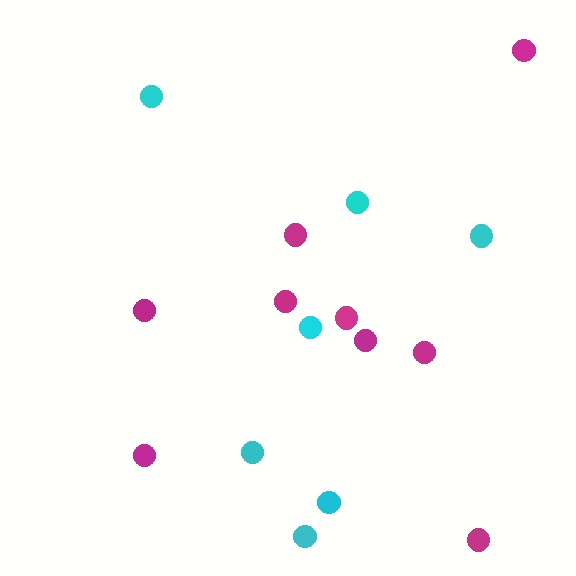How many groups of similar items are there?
There are 2 groups: one group of magenta circles (9) and one group of cyan circles (7).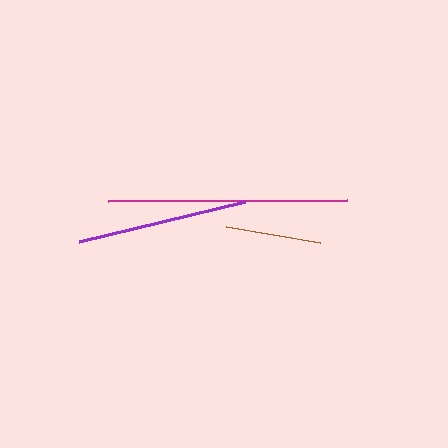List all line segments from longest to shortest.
From longest to shortest: magenta, purple, brown.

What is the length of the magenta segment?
The magenta segment is approximately 240 pixels long.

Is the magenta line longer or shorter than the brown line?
The magenta line is longer than the brown line.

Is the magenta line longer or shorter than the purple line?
The magenta line is longer than the purple line.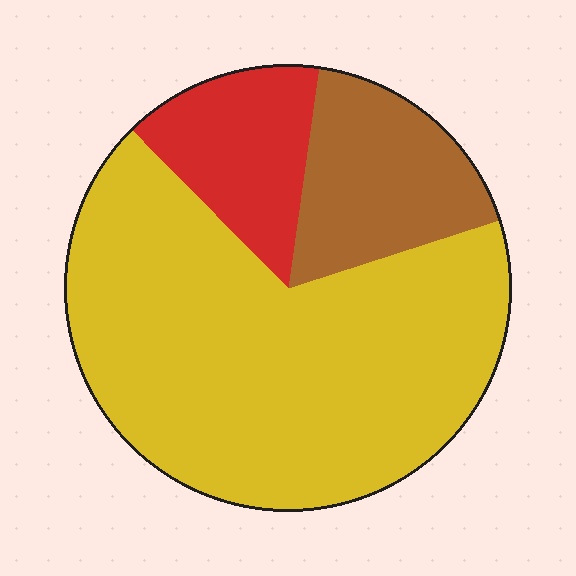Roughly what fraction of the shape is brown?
Brown covers 18% of the shape.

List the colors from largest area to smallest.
From largest to smallest: yellow, brown, red.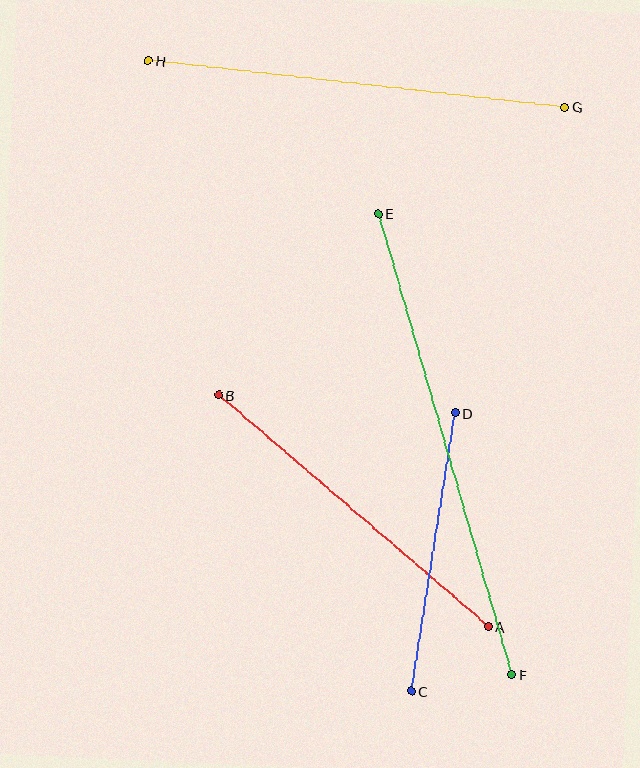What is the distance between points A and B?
The distance is approximately 356 pixels.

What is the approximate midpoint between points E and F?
The midpoint is at approximately (445, 444) pixels.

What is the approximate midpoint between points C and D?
The midpoint is at approximately (433, 552) pixels.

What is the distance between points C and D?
The distance is approximately 282 pixels.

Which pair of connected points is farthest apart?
Points E and F are farthest apart.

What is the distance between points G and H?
The distance is approximately 419 pixels.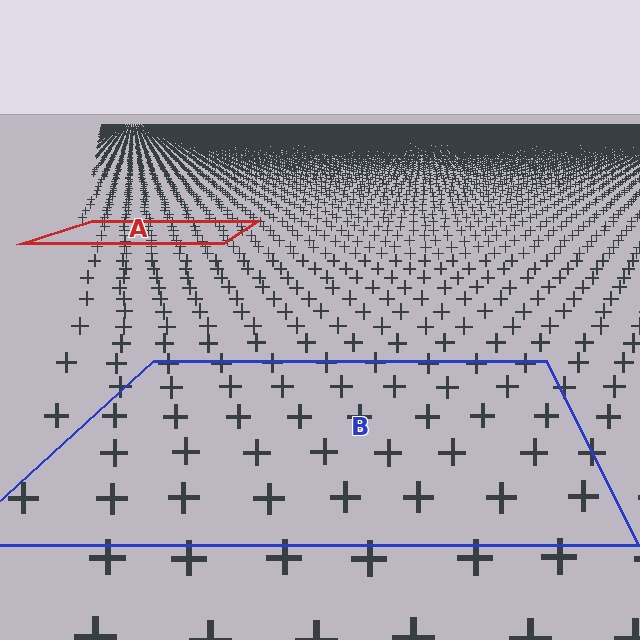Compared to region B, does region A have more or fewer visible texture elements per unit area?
Region A has more texture elements per unit area — they are packed more densely because it is farther away.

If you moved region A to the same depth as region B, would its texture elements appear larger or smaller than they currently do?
They would appear larger. At a closer depth, the same texture elements are projected at a bigger on-screen size.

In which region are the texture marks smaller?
The texture marks are smaller in region A, because it is farther away.